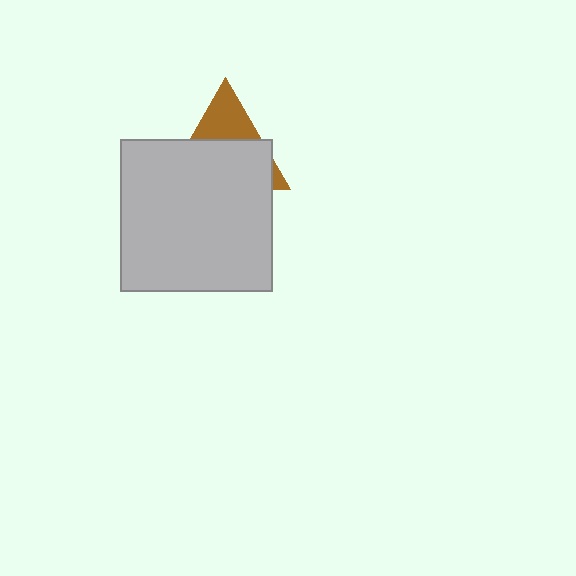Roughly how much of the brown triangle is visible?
A small part of it is visible (roughly 35%).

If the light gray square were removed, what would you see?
You would see the complete brown triangle.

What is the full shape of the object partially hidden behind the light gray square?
The partially hidden object is a brown triangle.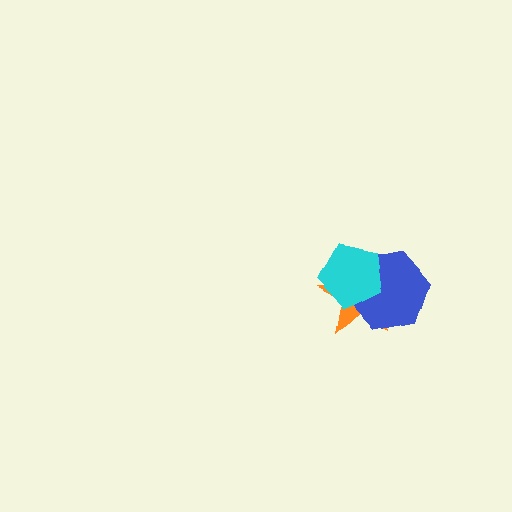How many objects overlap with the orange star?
2 objects overlap with the orange star.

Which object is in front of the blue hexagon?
The cyan pentagon is in front of the blue hexagon.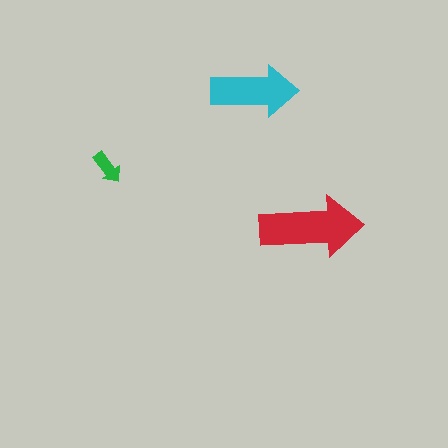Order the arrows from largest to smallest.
the red one, the cyan one, the green one.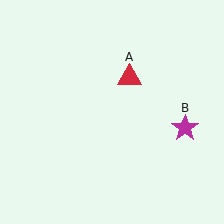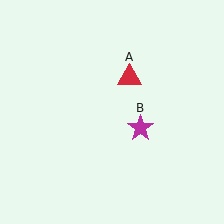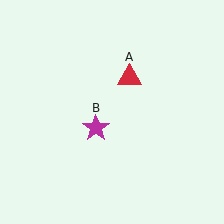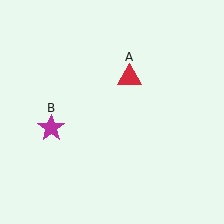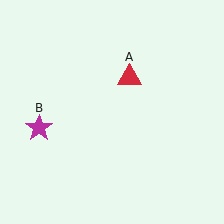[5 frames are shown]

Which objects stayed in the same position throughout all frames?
Red triangle (object A) remained stationary.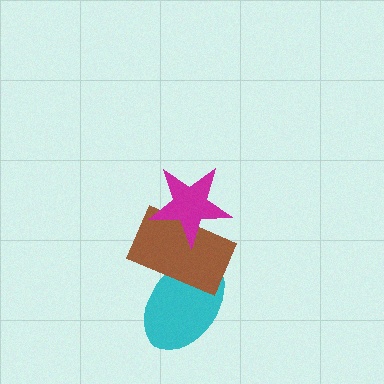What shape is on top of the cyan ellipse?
The brown rectangle is on top of the cyan ellipse.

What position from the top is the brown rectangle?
The brown rectangle is 2nd from the top.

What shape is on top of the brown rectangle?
The magenta star is on top of the brown rectangle.